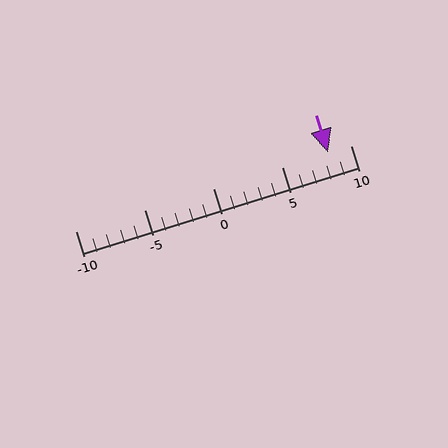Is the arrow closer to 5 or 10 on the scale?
The arrow is closer to 10.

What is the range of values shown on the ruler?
The ruler shows values from -10 to 10.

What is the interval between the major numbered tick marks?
The major tick marks are spaced 5 units apart.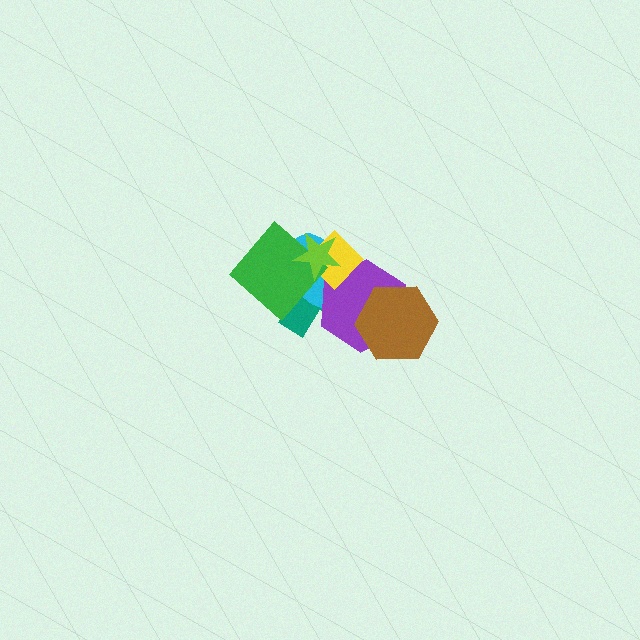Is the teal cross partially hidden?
Yes, it is partially covered by another shape.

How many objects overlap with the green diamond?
4 objects overlap with the green diamond.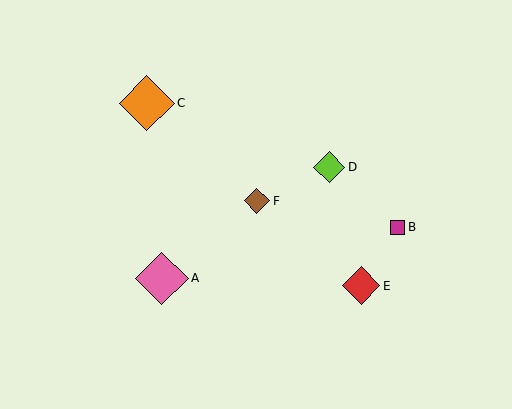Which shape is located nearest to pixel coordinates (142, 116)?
The orange diamond (labeled C) at (147, 103) is nearest to that location.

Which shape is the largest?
The orange diamond (labeled C) is the largest.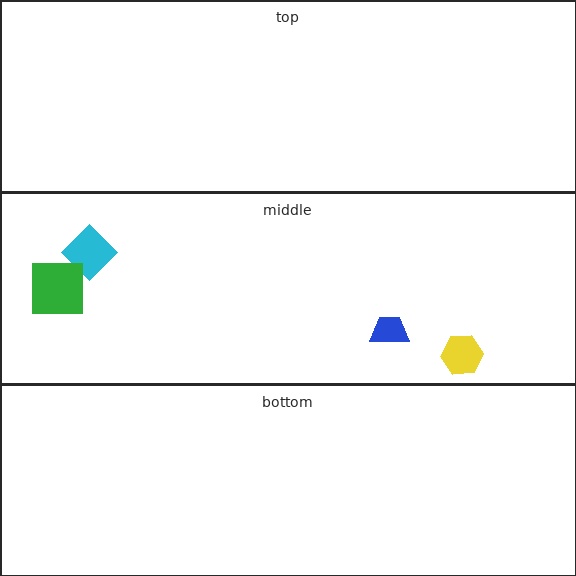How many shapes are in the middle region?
4.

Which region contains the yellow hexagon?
The middle region.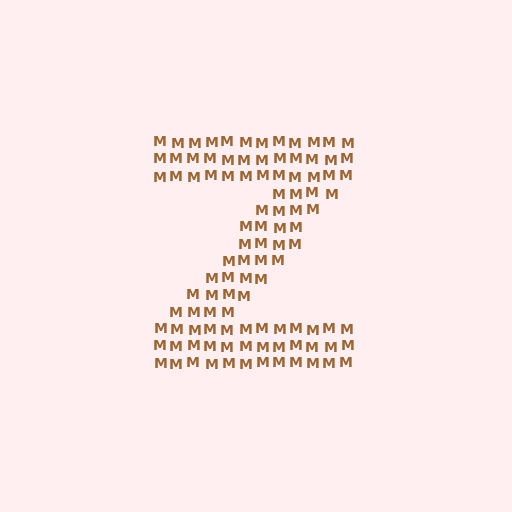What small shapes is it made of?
It is made of small letter M's.